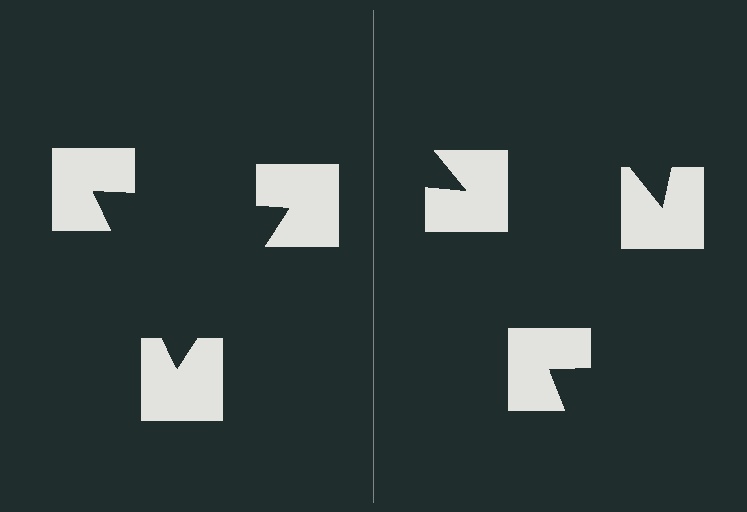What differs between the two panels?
The notched squares are positioned identically on both sides; only the wedge orientations differ. On the left they align to a triangle; on the right they are misaligned.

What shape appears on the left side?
An illusory triangle.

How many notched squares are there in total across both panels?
6 — 3 on each side.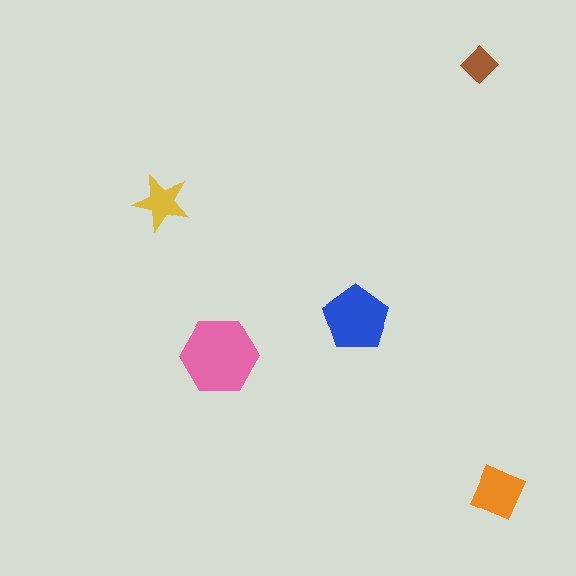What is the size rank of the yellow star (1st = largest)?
4th.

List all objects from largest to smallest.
The pink hexagon, the blue pentagon, the orange square, the yellow star, the brown diamond.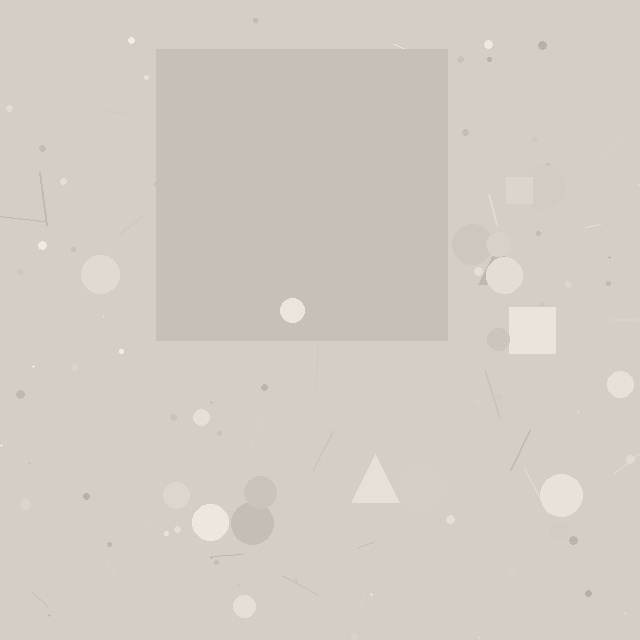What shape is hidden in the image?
A square is hidden in the image.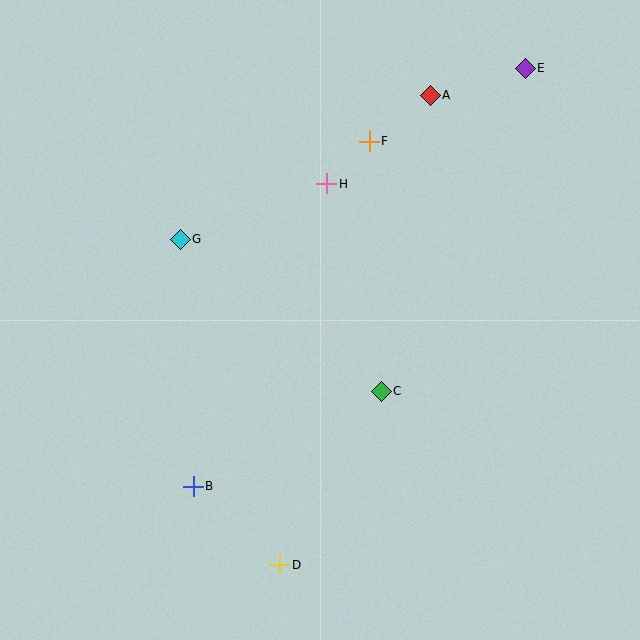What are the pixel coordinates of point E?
Point E is at (525, 68).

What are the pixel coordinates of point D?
Point D is at (280, 565).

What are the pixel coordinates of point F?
Point F is at (369, 141).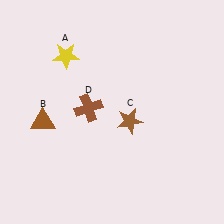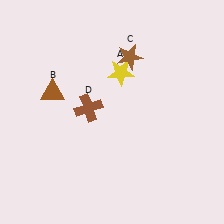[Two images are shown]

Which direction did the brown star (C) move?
The brown star (C) moved up.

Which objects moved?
The objects that moved are: the yellow star (A), the brown triangle (B), the brown star (C).